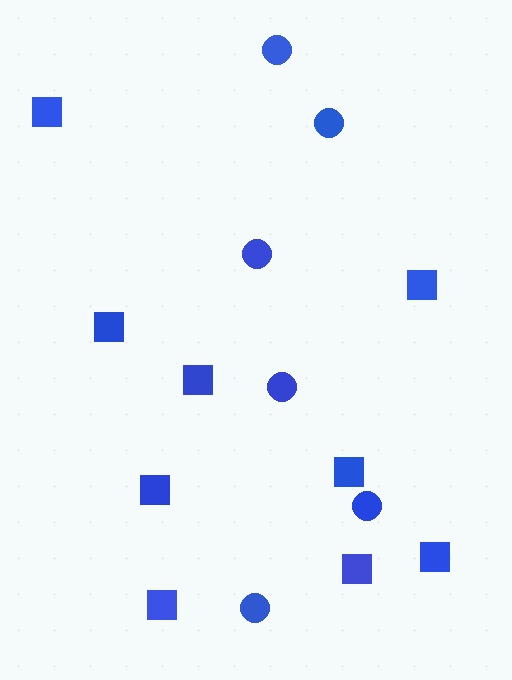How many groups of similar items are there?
There are 2 groups: one group of squares (9) and one group of circles (6).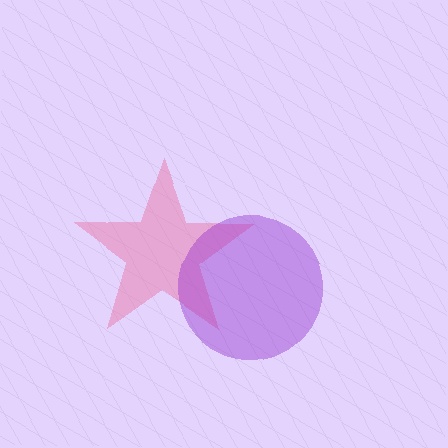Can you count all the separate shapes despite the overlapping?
Yes, there are 2 separate shapes.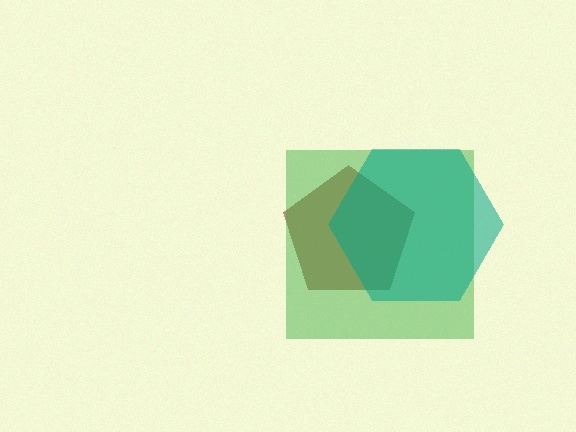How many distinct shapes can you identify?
There are 3 distinct shapes: a brown pentagon, a green square, a teal hexagon.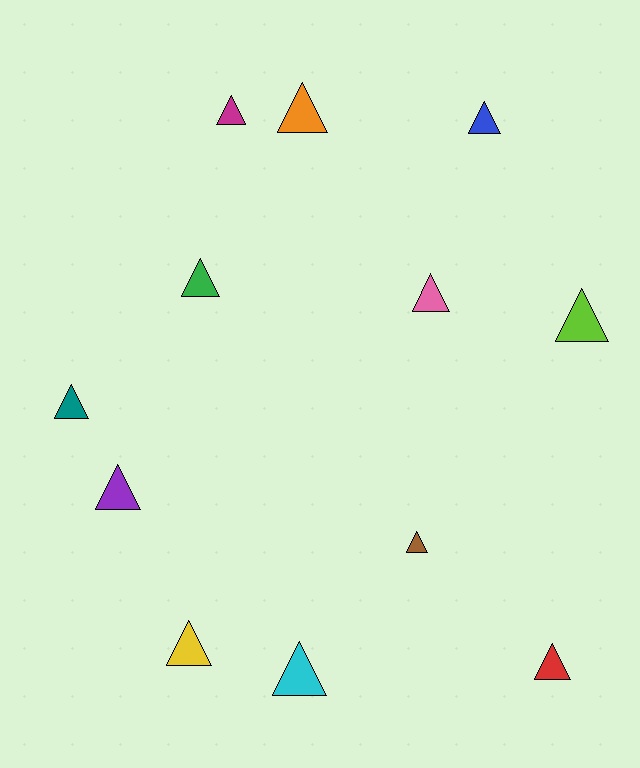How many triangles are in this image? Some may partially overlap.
There are 12 triangles.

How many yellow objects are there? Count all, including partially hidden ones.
There is 1 yellow object.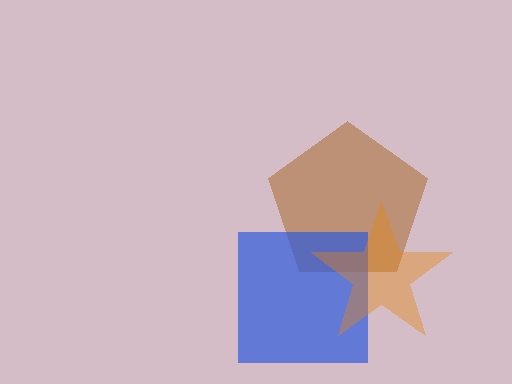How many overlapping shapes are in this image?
There are 3 overlapping shapes in the image.